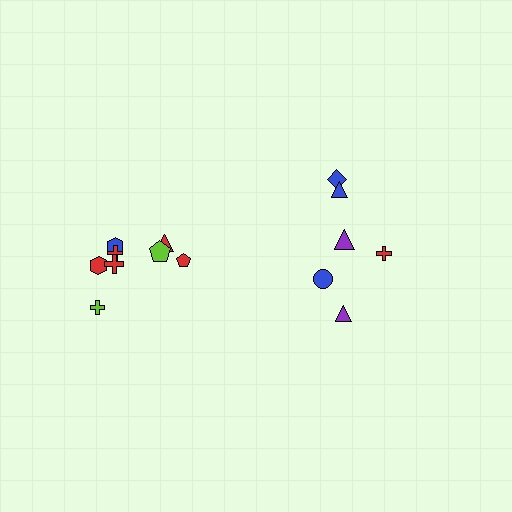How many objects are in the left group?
There are 8 objects.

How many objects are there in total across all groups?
There are 14 objects.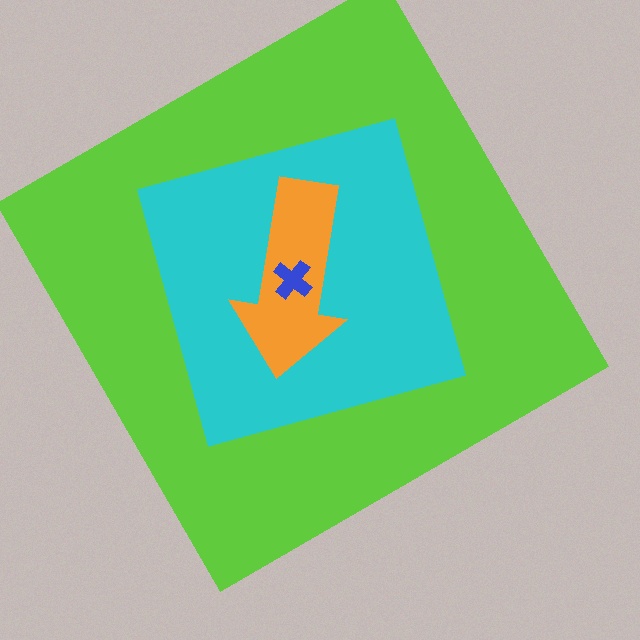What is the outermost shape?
The lime diamond.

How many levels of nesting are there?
4.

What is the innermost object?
The blue cross.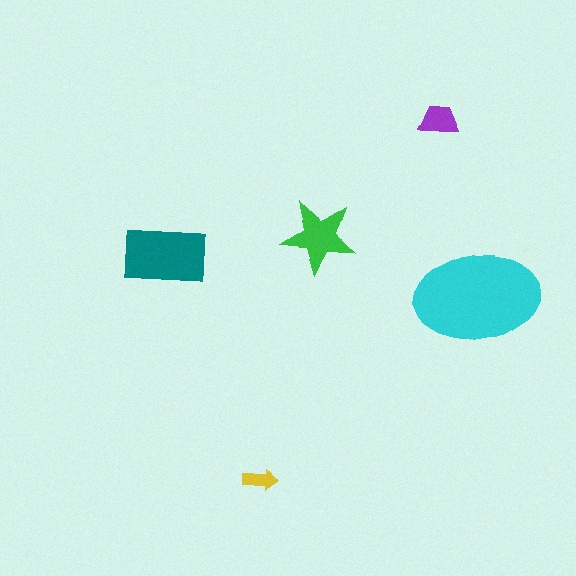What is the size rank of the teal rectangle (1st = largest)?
2nd.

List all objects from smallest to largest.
The yellow arrow, the purple trapezoid, the green star, the teal rectangle, the cyan ellipse.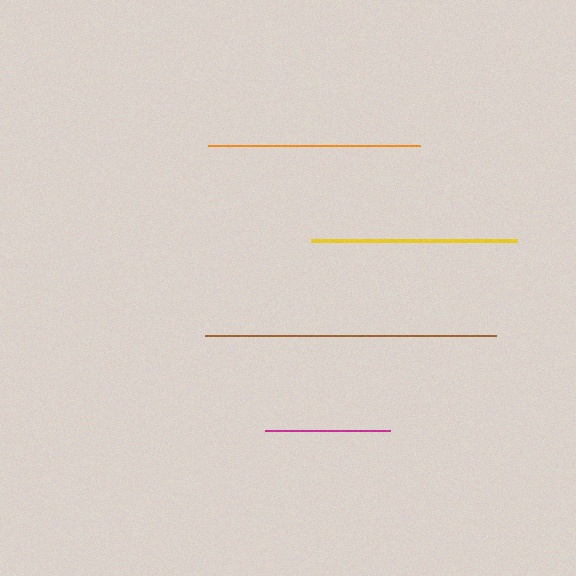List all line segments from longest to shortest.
From longest to shortest: brown, orange, yellow, magenta.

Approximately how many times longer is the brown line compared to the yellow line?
The brown line is approximately 1.4 times the length of the yellow line.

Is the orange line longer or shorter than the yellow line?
The orange line is longer than the yellow line.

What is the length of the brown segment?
The brown segment is approximately 291 pixels long.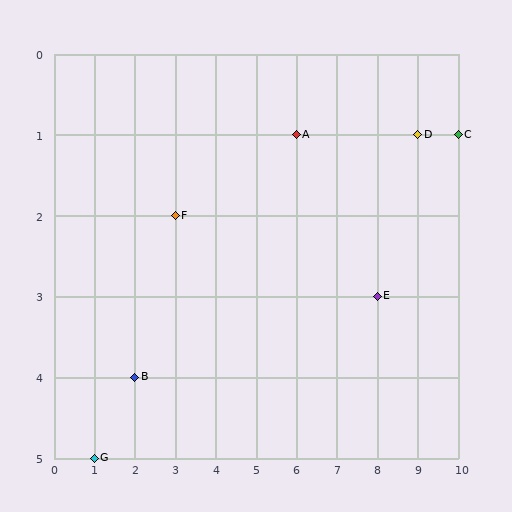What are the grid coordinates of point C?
Point C is at grid coordinates (10, 1).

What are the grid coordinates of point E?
Point E is at grid coordinates (8, 3).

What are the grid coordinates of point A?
Point A is at grid coordinates (6, 1).